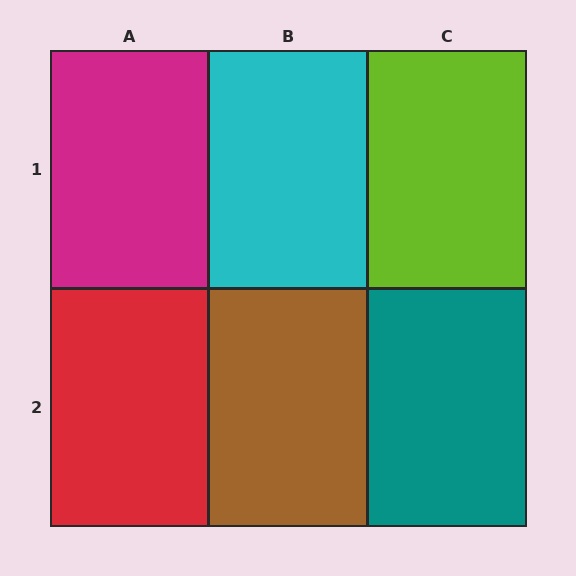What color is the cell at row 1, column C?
Lime.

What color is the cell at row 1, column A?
Magenta.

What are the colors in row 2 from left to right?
Red, brown, teal.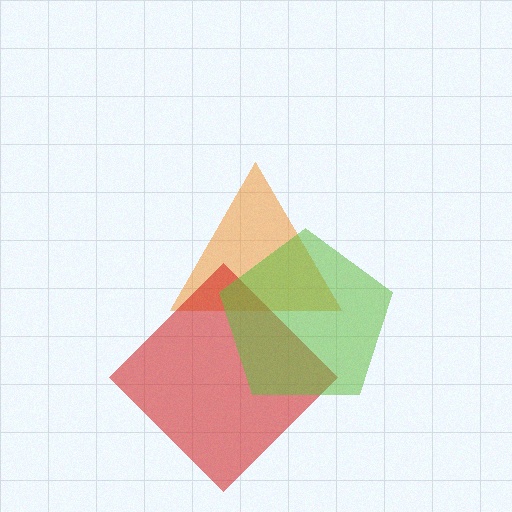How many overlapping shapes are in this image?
There are 3 overlapping shapes in the image.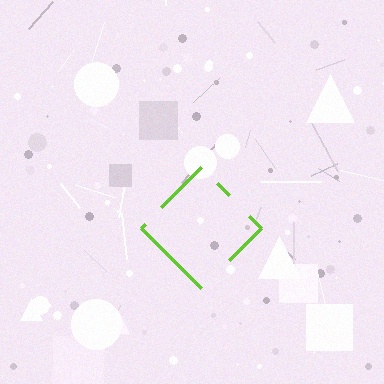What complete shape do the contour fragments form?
The contour fragments form a diamond.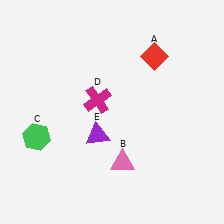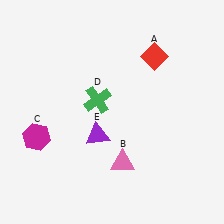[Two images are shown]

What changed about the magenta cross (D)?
In Image 1, D is magenta. In Image 2, it changed to green.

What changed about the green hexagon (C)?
In Image 1, C is green. In Image 2, it changed to magenta.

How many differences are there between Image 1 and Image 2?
There are 2 differences between the two images.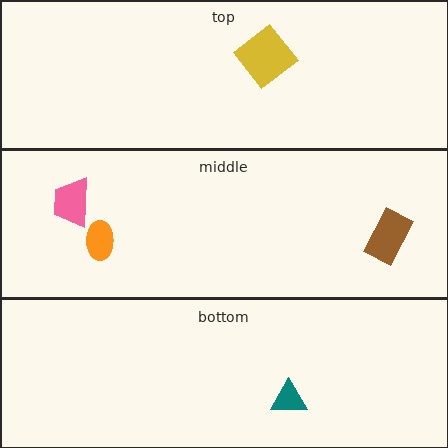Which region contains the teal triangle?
The bottom region.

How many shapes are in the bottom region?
1.